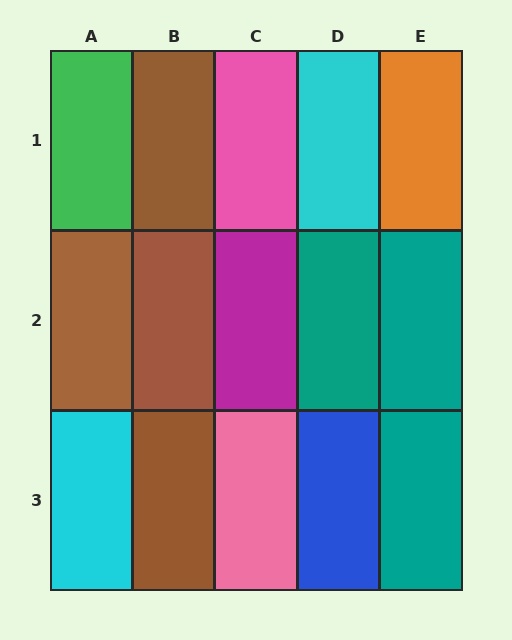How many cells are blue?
1 cell is blue.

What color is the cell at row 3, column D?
Blue.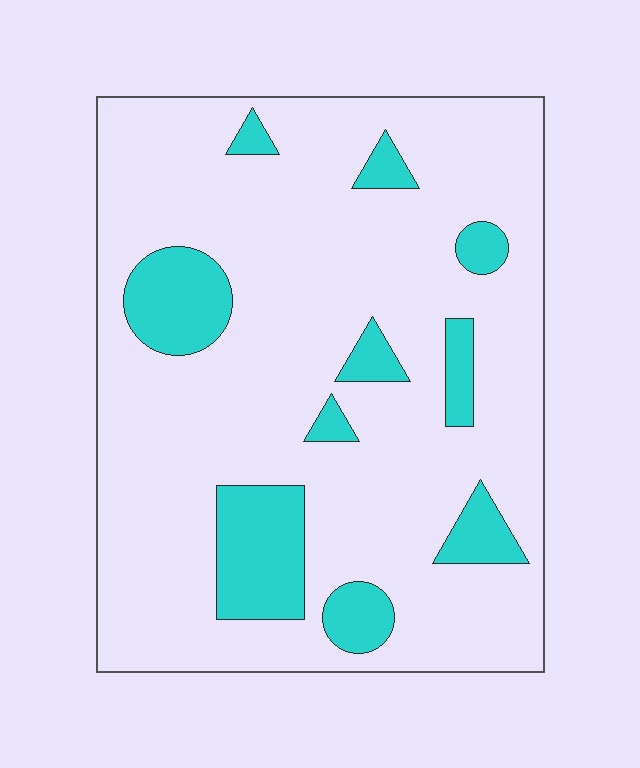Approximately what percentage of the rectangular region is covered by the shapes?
Approximately 15%.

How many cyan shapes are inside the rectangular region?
10.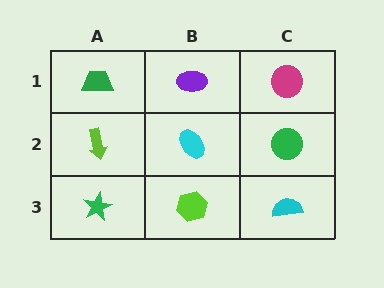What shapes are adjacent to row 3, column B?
A cyan ellipse (row 2, column B), a green star (row 3, column A), a cyan semicircle (row 3, column C).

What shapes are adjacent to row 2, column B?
A purple ellipse (row 1, column B), a lime hexagon (row 3, column B), a lime arrow (row 2, column A), a green circle (row 2, column C).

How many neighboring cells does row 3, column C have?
2.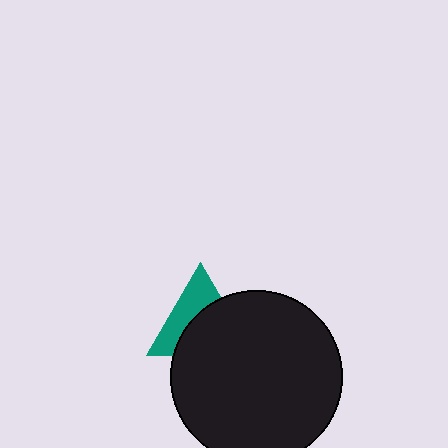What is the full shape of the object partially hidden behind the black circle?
The partially hidden object is a teal triangle.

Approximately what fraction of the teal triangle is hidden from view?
Roughly 55% of the teal triangle is hidden behind the black circle.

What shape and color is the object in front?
The object in front is a black circle.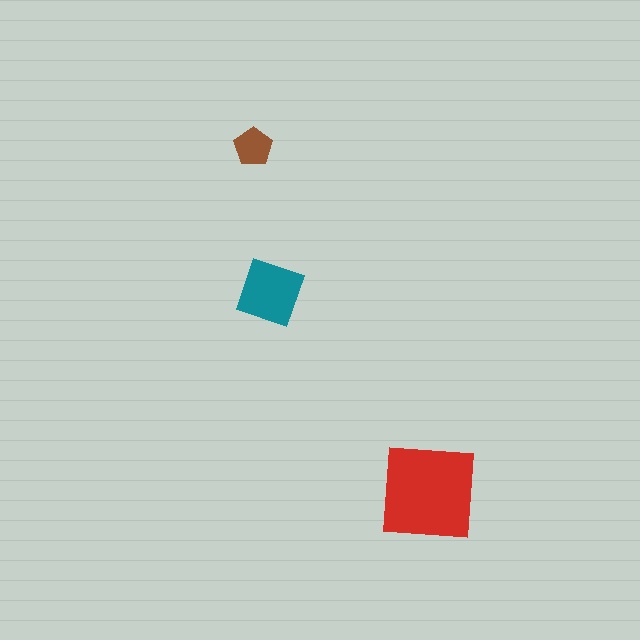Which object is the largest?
The red square.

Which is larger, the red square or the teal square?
The red square.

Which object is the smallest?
The brown pentagon.